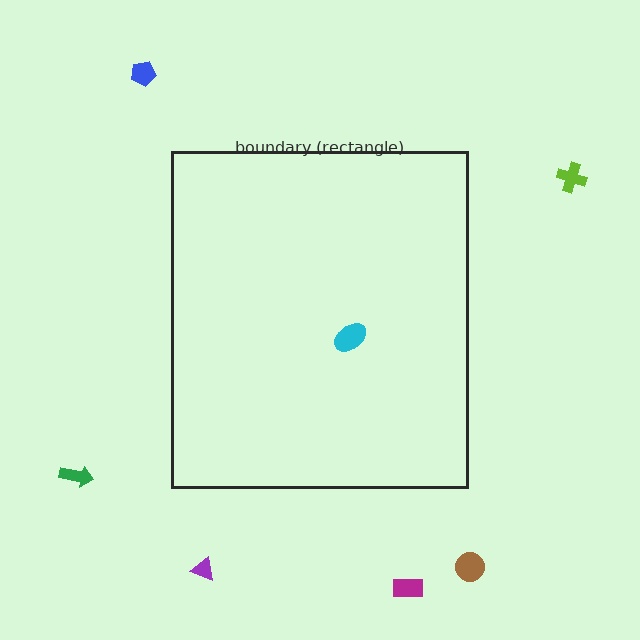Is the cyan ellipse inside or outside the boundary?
Inside.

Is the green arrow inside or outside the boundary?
Outside.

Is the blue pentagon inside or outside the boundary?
Outside.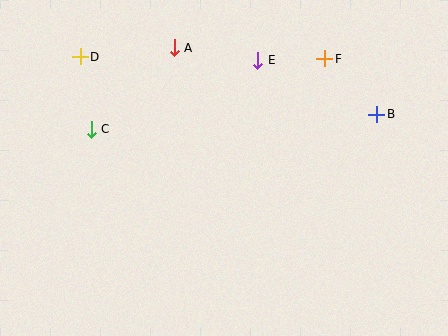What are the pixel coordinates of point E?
Point E is at (258, 60).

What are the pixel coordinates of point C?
Point C is at (91, 129).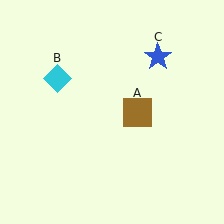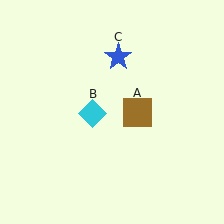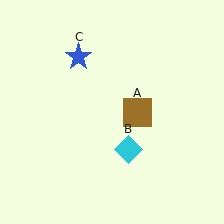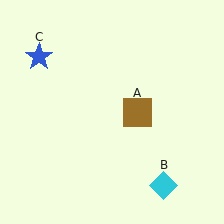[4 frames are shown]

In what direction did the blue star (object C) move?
The blue star (object C) moved left.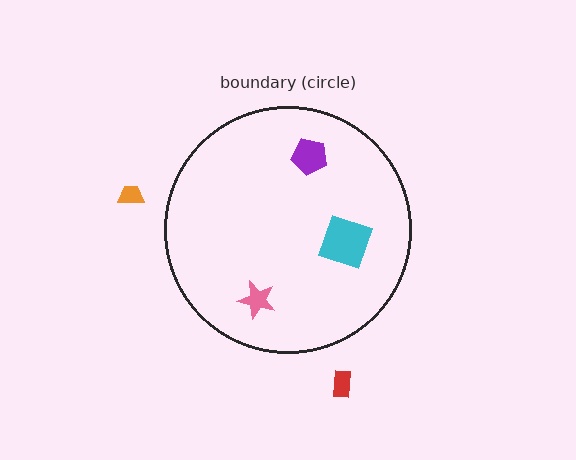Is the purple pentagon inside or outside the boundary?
Inside.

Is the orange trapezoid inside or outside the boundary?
Outside.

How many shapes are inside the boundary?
3 inside, 2 outside.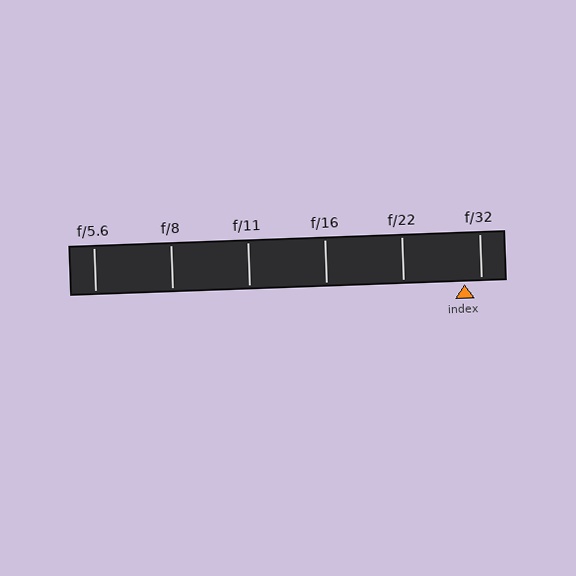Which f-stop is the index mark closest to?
The index mark is closest to f/32.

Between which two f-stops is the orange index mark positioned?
The index mark is between f/22 and f/32.